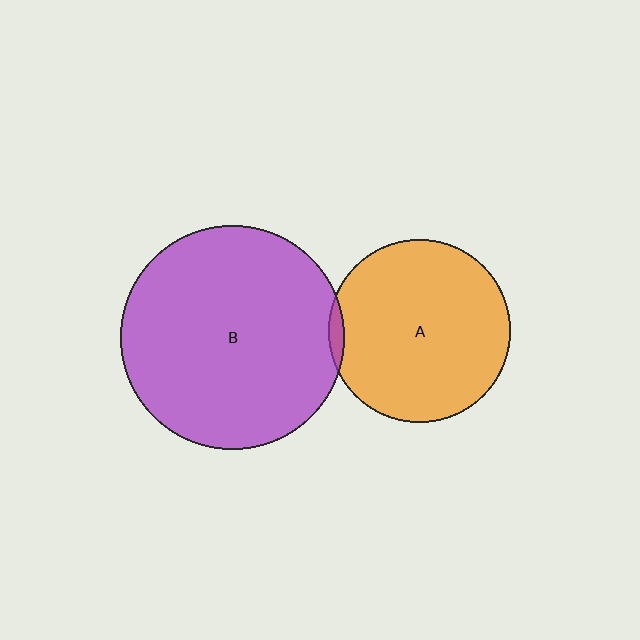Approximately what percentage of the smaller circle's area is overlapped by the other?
Approximately 5%.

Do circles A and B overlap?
Yes.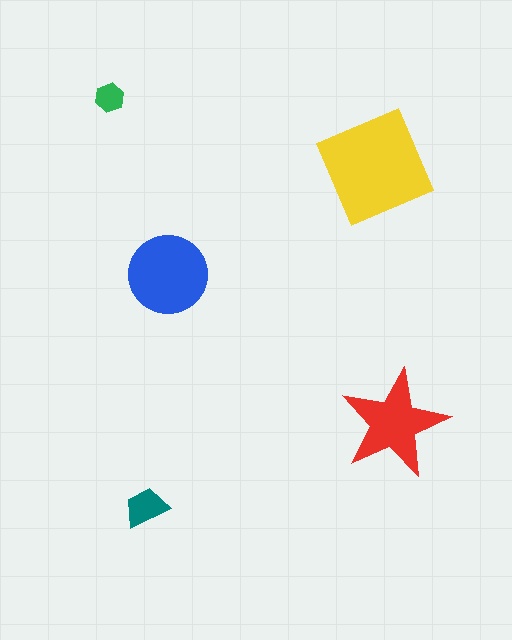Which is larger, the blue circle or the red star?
The blue circle.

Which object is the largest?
The yellow square.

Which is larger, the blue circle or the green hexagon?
The blue circle.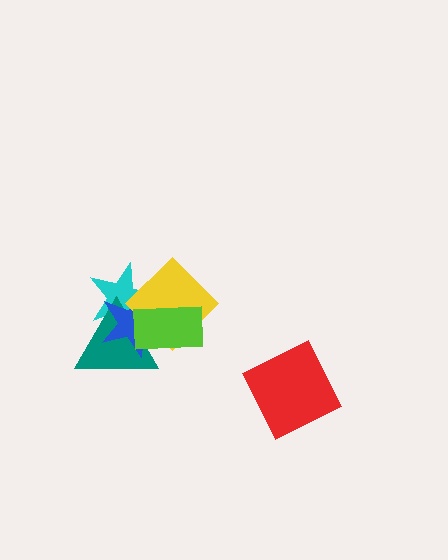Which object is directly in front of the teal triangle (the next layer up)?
The blue star is directly in front of the teal triangle.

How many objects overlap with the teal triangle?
4 objects overlap with the teal triangle.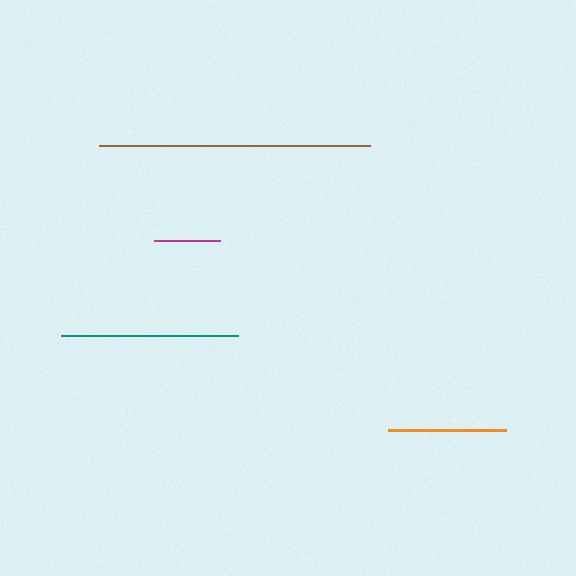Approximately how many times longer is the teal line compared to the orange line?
The teal line is approximately 1.5 times the length of the orange line.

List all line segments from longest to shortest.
From longest to shortest: brown, teal, orange, magenta.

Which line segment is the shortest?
The magenta line is the shortest at approximately 66 pixels.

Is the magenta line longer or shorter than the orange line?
The orange line is longer than the magenta line.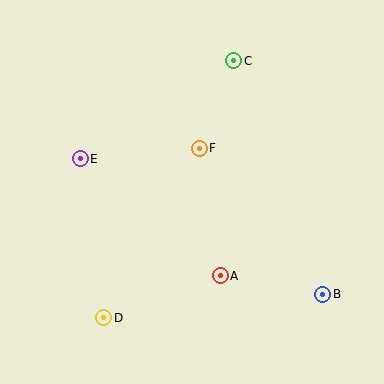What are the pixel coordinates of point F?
Point F is at (199, 148).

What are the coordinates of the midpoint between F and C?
The midpoint between F and C is at (217, 104).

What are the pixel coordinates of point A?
Point A is at (220, 276).